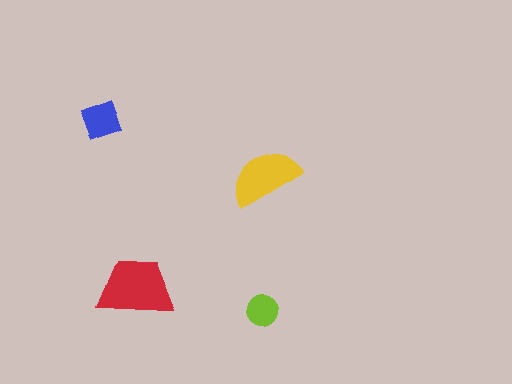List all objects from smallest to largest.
The lime circle, the blue square, the yellow semicircle, the red trapezoid.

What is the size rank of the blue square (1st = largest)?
3rd.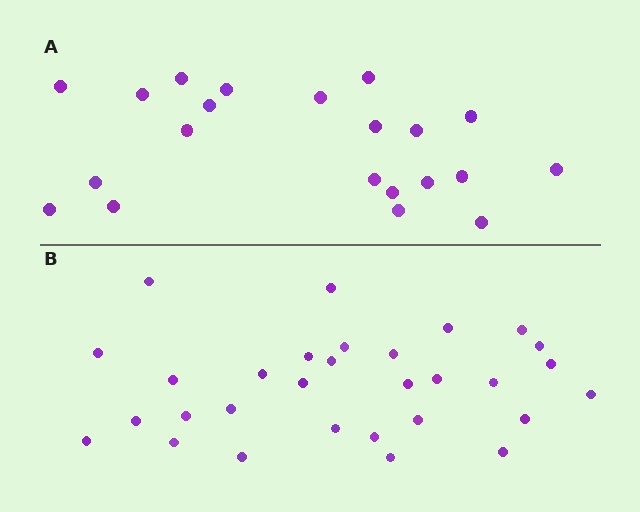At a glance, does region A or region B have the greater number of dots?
Region B (the bottom region) has more dots.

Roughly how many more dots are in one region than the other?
Region B has roughly 8 or so more dots than region A.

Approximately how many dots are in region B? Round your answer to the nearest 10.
About 30 dots.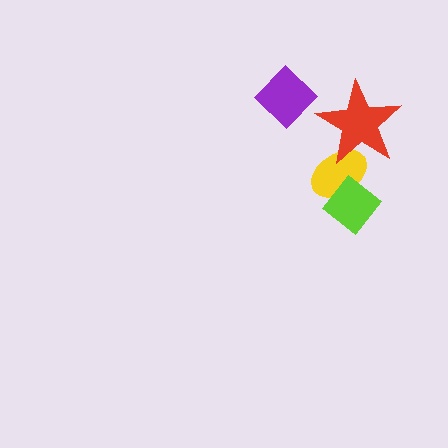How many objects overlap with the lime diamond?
1 object overlaps with the lime diamond.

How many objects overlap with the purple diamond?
0 objects overlap with the purple diamond.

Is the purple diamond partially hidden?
No, no other shape covers it.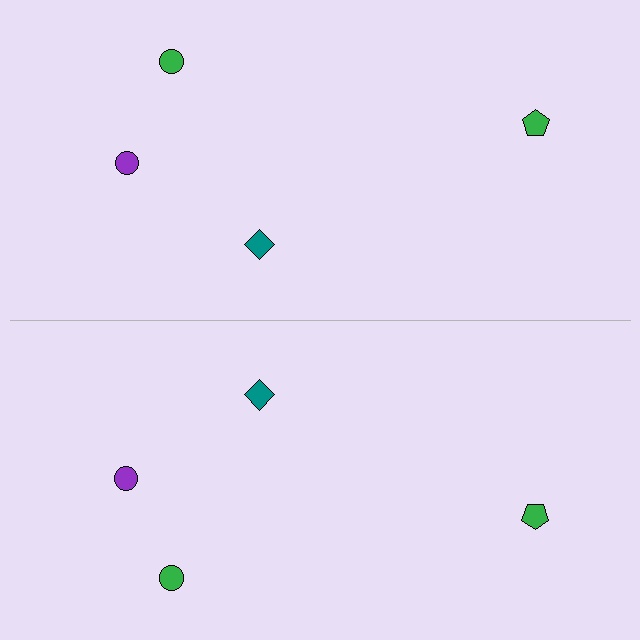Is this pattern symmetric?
Yes, this pattern has bilateral (reflection) symmetry.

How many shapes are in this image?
There are 8 shapes in this image.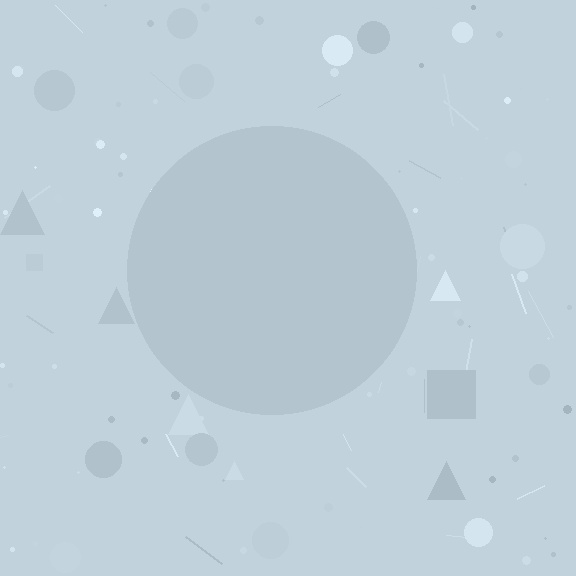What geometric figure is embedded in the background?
A circle is embedded in the background.